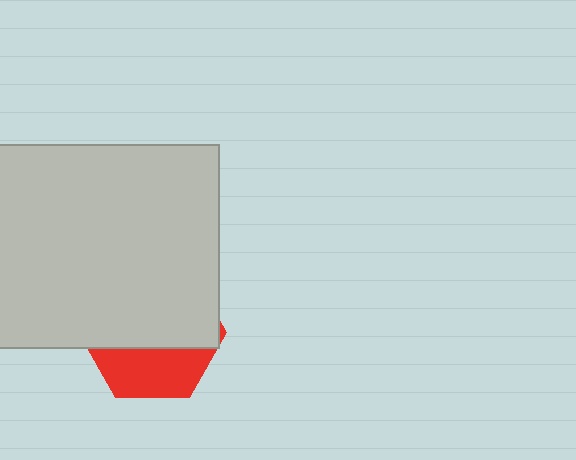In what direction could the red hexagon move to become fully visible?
The red hexagon could move down. That would shift it out from behind the light gray rectangle entirely.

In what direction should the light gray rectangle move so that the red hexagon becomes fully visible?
The light gray rectangle should move up. That is the shortest direction to clear the overlap and leave the red hexagon fully visible.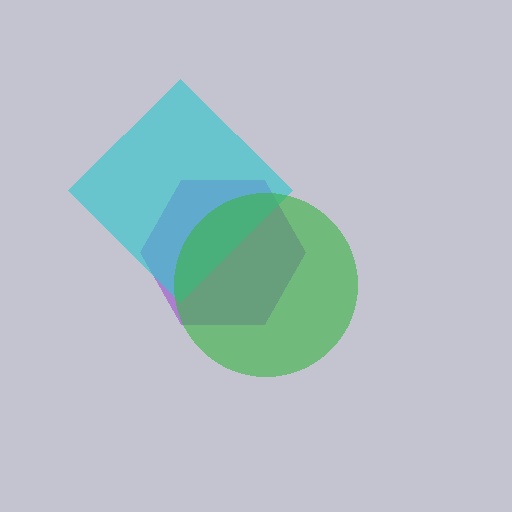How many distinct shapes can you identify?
There are 3 distinct shapes: a purple hexagon, a cyan diamond, a green circle.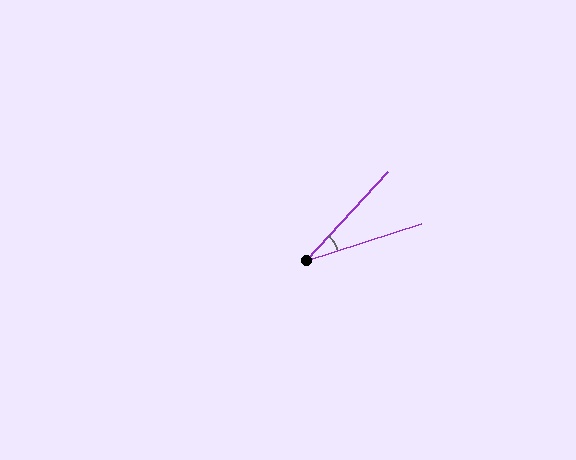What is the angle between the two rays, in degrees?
Approximately 30 degrees.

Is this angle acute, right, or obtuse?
It is acute.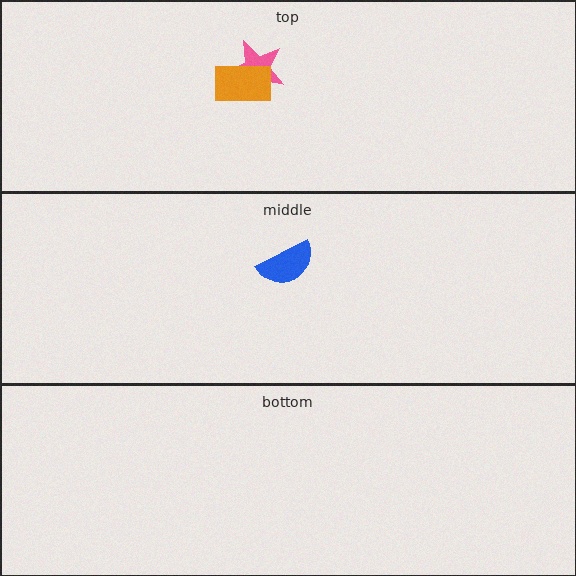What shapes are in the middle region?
The blue semicircle.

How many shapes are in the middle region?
1.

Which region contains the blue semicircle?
The middle region.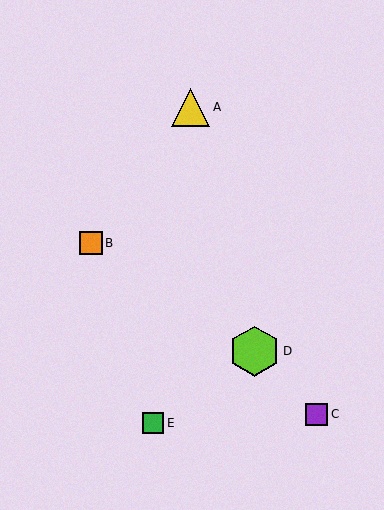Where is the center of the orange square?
The center of the orange square is at (91, 243).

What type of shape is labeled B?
Shape B is an orange square.